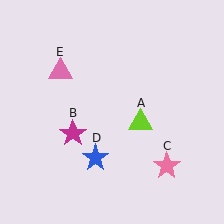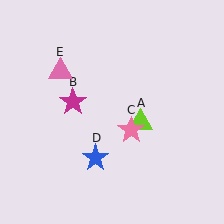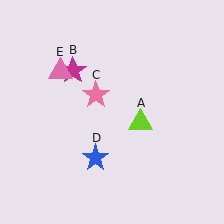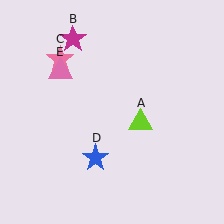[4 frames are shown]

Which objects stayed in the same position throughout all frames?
Lime triangle (object A) and blue star (object D) and pink triangle (object E) remained stationary.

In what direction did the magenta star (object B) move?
The magenta star (object B) moved up.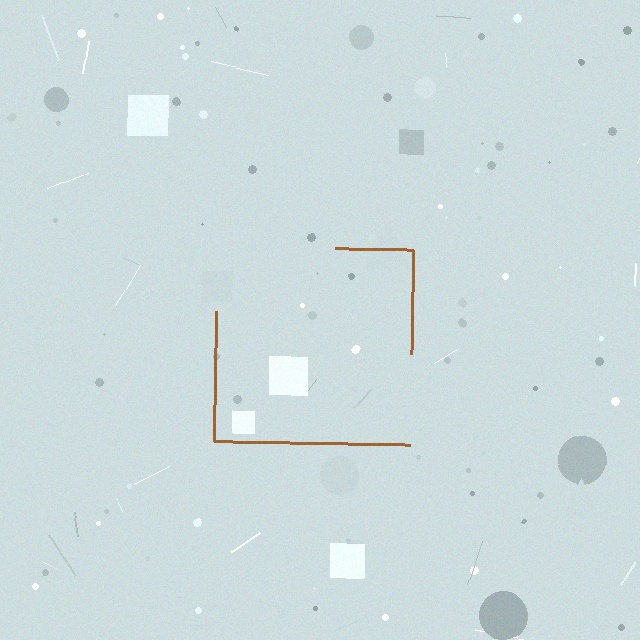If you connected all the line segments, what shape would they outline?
They would outline a square.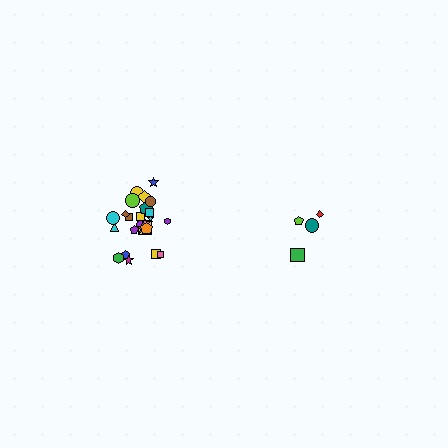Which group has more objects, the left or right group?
The left group.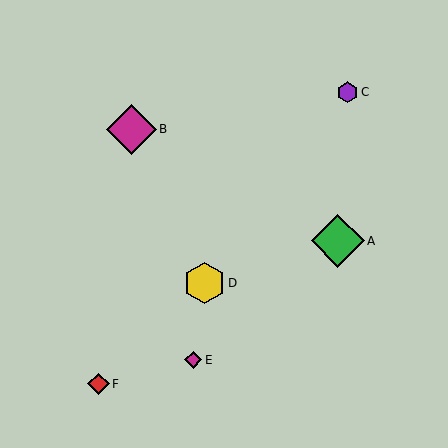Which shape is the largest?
The green diamond (labeled A) is the largest.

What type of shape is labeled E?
Shape E is a magenta diamond.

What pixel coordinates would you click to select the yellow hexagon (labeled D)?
Click at (205, 283) to select the yellow hexagon D.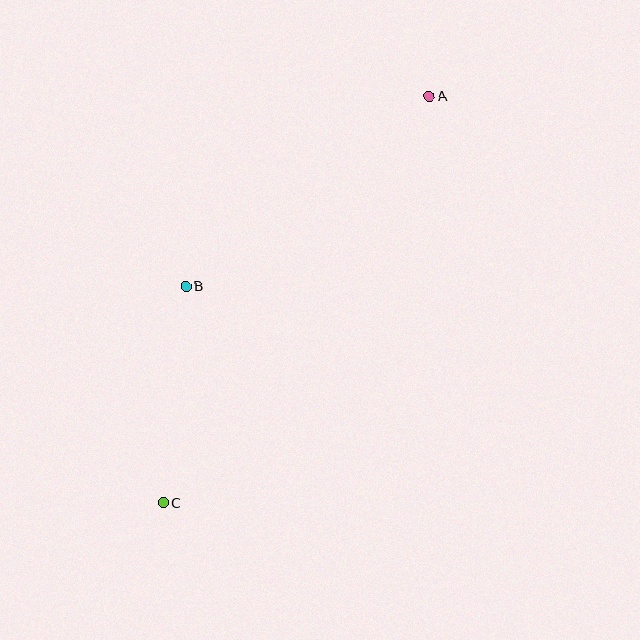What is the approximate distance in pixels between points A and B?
The distance between A and B is approximately 309 pixels.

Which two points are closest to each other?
Points B and C are closest to each other.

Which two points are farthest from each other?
Points A and C are farthest from each other.